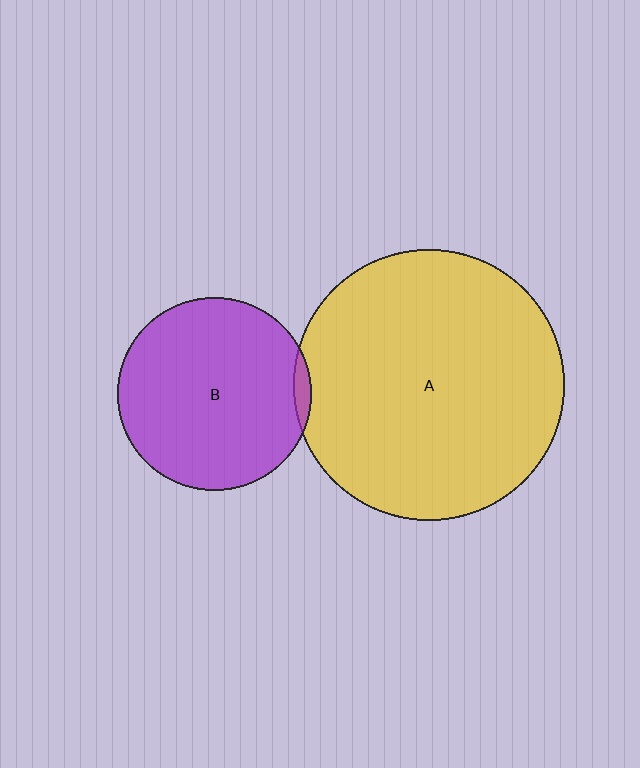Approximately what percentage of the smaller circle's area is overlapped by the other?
Approximately 5%.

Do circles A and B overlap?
Yes.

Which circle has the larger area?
Circle A (yellow).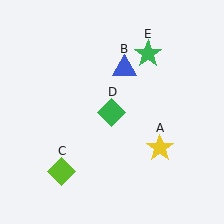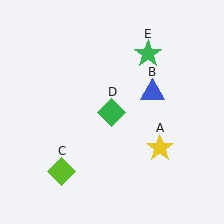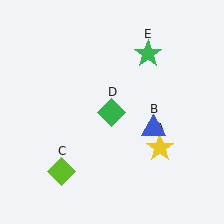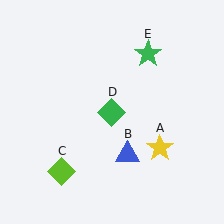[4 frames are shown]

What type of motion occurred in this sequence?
The blue triangle (object B) rotated clockwise around the center of the scene.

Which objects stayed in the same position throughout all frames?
Yellow star (object A) and lime diamond (object C) and green diamond (object D) and green star (object E) remained stationary.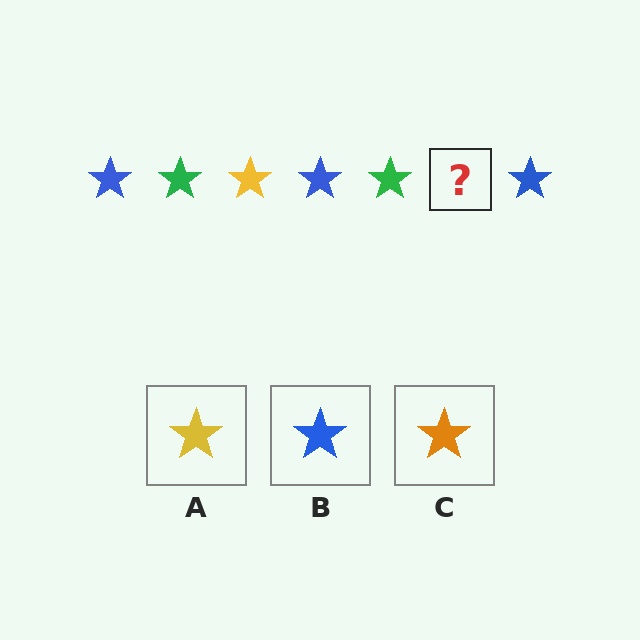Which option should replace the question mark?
Option A.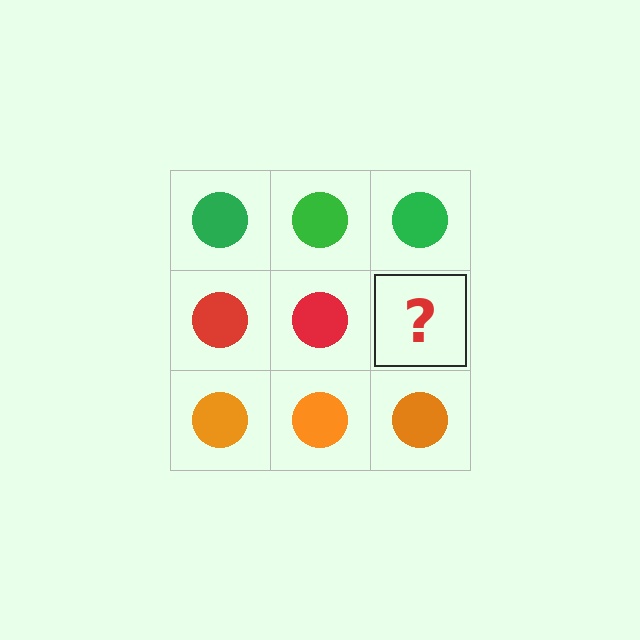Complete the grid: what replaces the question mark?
The question mark should be replaced with a red circle.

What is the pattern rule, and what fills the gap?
The rule is that each row has a consistent color. The gap should be filled with a red circle.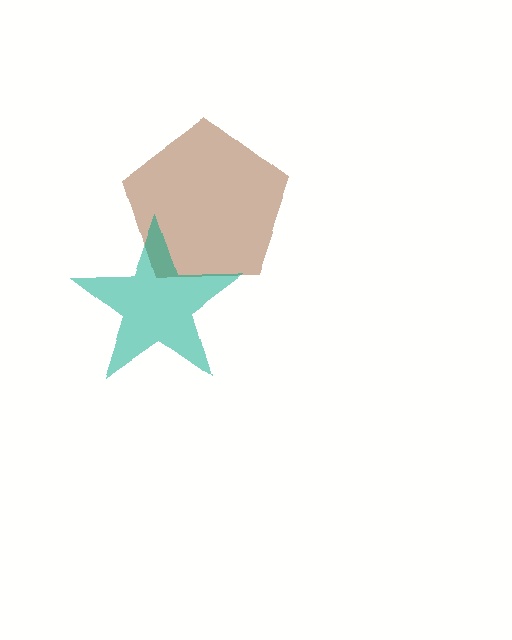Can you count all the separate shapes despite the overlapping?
Yes, there are 2 separate shapes.